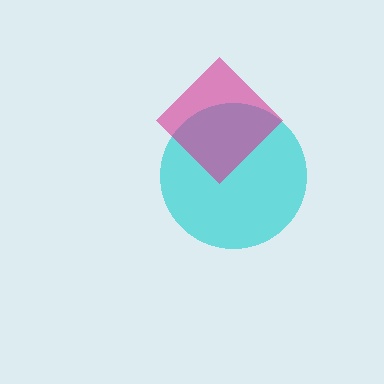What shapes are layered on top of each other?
The layered shapes are: a cyan circle, a magenta diamond.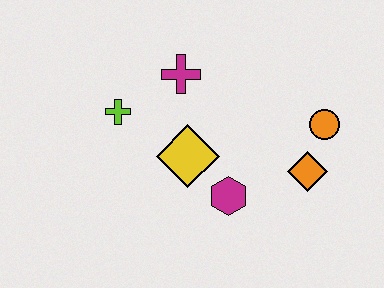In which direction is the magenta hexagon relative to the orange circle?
The magenta hexagon is to the left of the orange circle.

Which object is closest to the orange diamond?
The orange circle is closest to the orange diamond.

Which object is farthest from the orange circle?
The lime cross is farthest from the orange circle.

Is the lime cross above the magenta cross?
No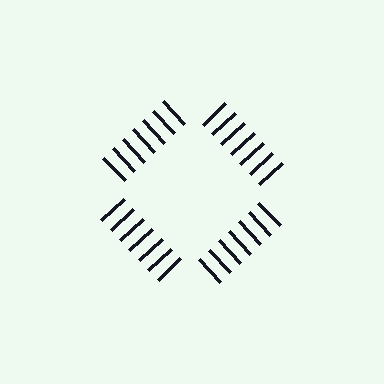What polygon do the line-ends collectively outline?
An illusory square — the line segments terminate on its edges but no continuous stroke is drawn.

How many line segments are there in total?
28 — 7 along each of the 4 edges.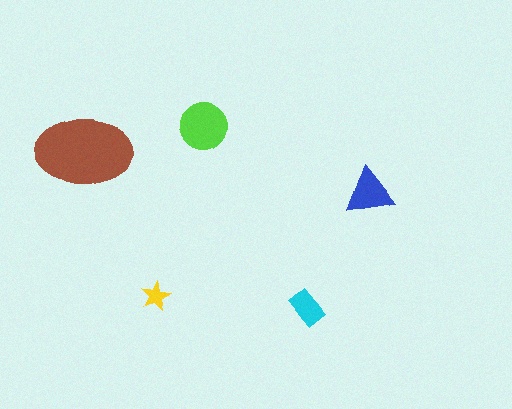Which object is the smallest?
The yellow star.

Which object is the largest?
The brown ellipse.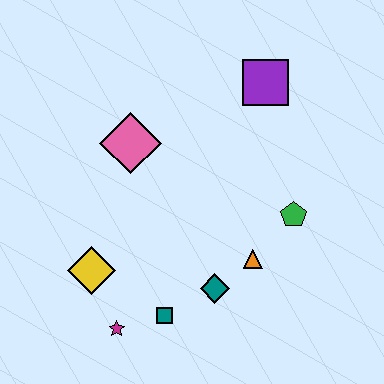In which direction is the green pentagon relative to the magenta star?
The green pentagon is to the right of the magenta star.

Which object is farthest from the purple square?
The magenta star is farthest from the purple square.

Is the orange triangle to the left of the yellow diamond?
No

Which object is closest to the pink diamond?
The yellow diamond is closest to the pink diamond.